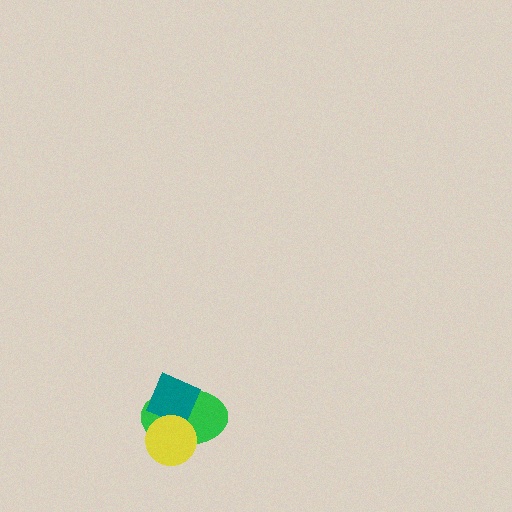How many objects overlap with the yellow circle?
2 objects overlap with the yellow circle.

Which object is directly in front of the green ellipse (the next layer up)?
The teal diamond is directly in front of the green ellipse.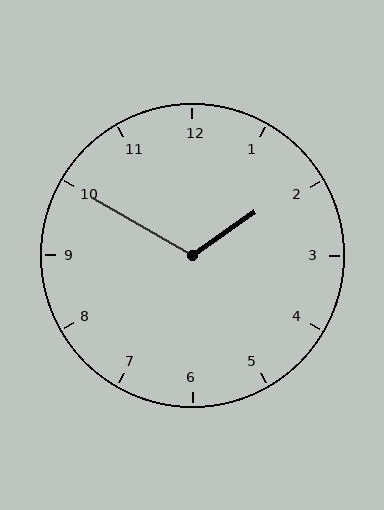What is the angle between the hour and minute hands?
Approximately 115 degrees.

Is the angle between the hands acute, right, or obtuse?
It is obtuse.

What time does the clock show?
1:50.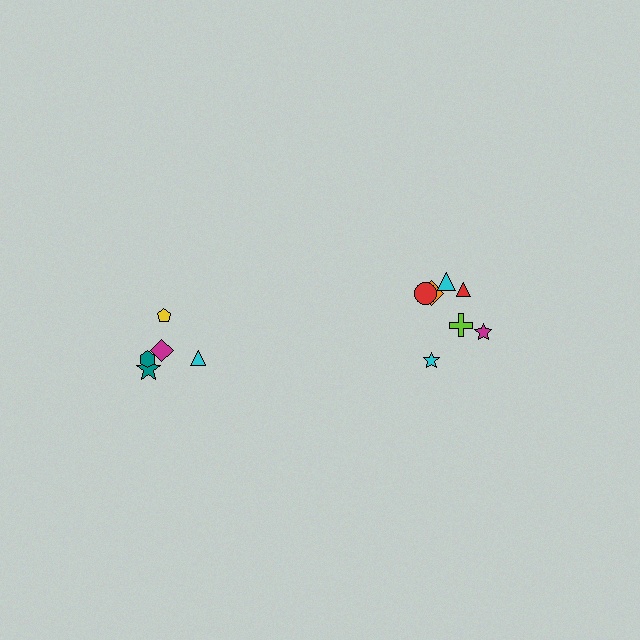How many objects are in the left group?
There are 5 objects.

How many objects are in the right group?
There are 7 objects.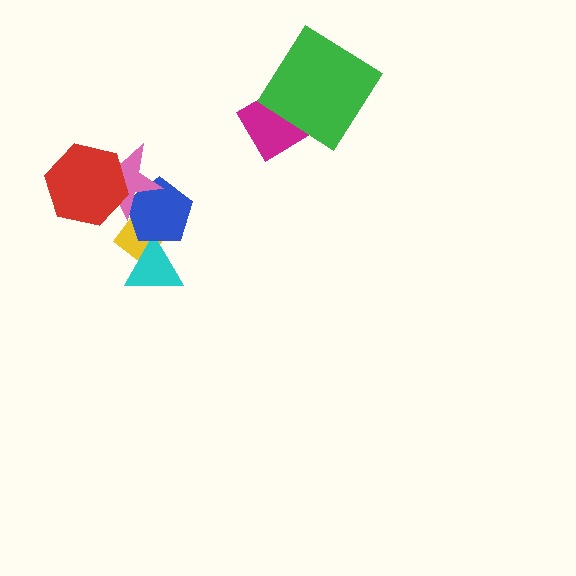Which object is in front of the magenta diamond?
The green diamond is in front of the magenta diamond.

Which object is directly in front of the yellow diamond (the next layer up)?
The cyan triangle is directly in front of the yellow diamond.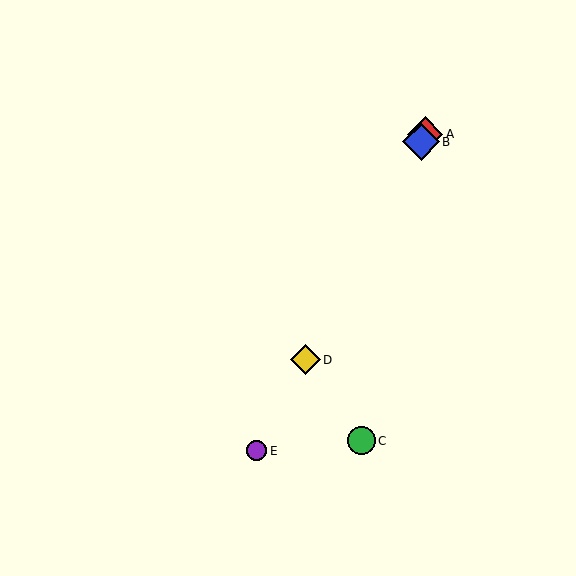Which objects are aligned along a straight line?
Objects A, B, D, E are aligned along a straight line.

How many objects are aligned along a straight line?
4 objects (A, B, D, E) are aligned along a straight line.